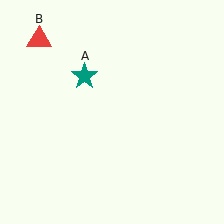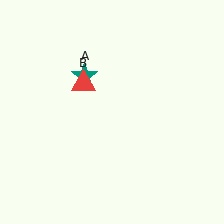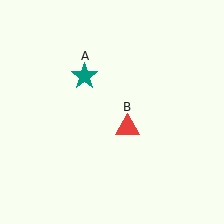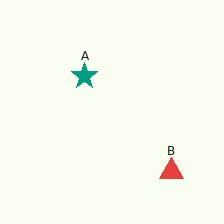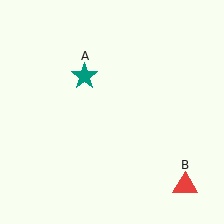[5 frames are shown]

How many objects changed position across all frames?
1 object changed position: red triangle (object B).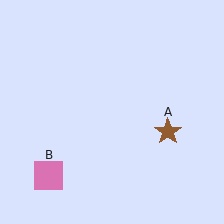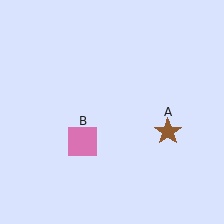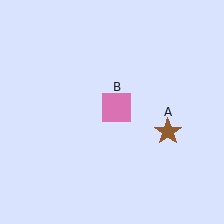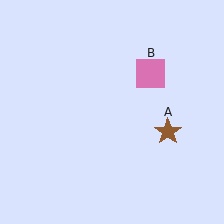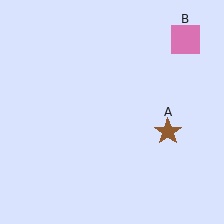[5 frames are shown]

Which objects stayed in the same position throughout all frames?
Brown star (object A) remained stationary.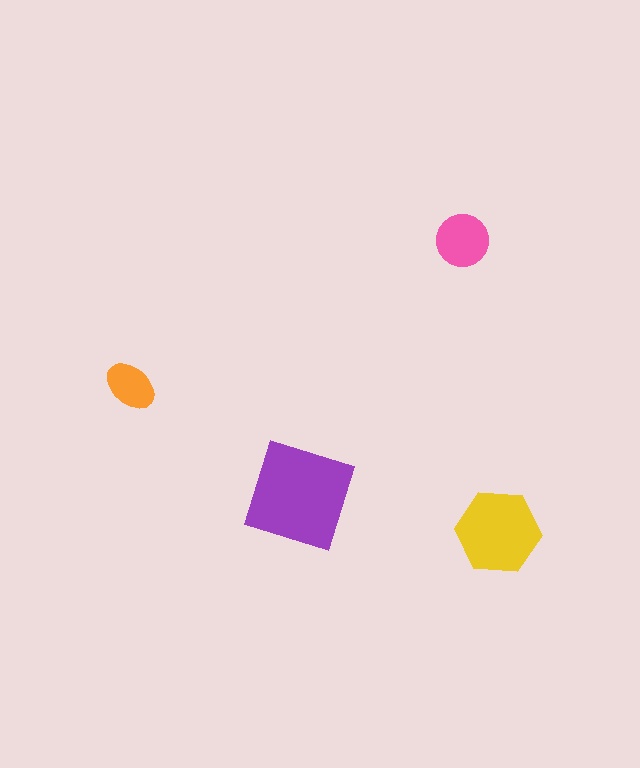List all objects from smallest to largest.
The orange ellipse, the pink circle, the yellow hexagon, the purple diamond.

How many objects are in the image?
There are 4 objects in the image.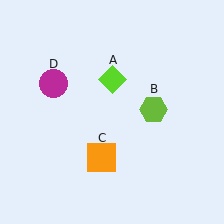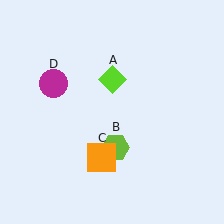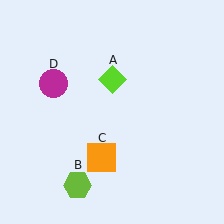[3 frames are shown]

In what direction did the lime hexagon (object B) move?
The lime hexagon (object B) moved down and to the left.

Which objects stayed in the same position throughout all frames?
Lime diamond (object A) and orange square (object C) and magenta circle (object D) remained stationary.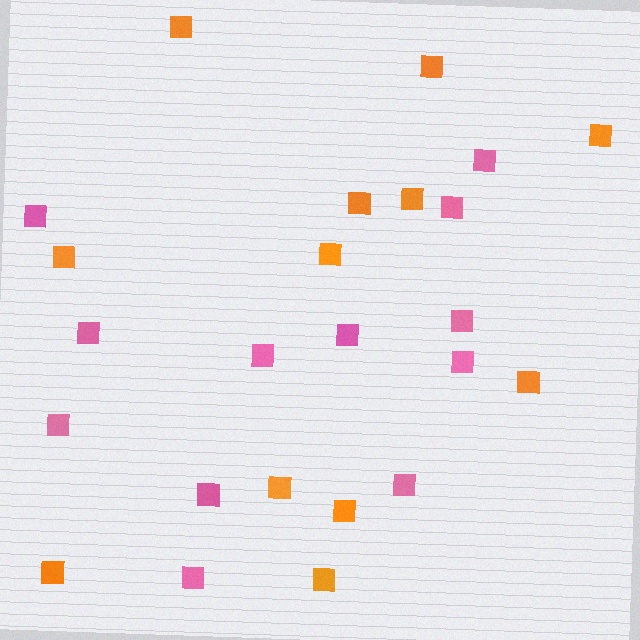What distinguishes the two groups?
There are 2 groups: one group of orange squares (12) and one group of pink squares (12).